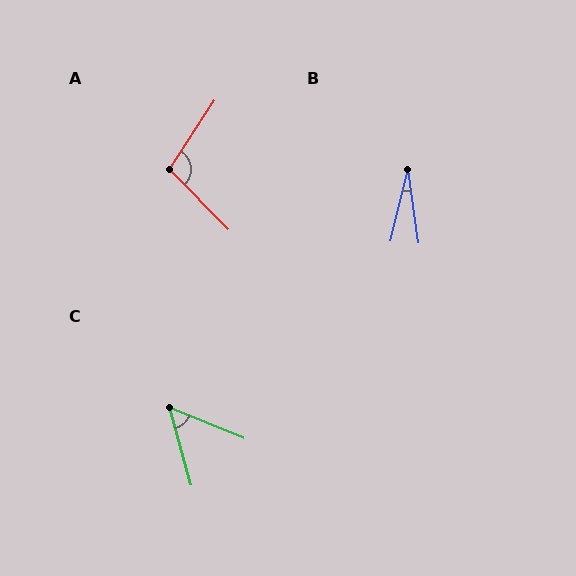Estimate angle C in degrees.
Approximately 53 degrees.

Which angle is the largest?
A, at approximately 102 degrees.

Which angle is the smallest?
B, at approximately 22 degrees.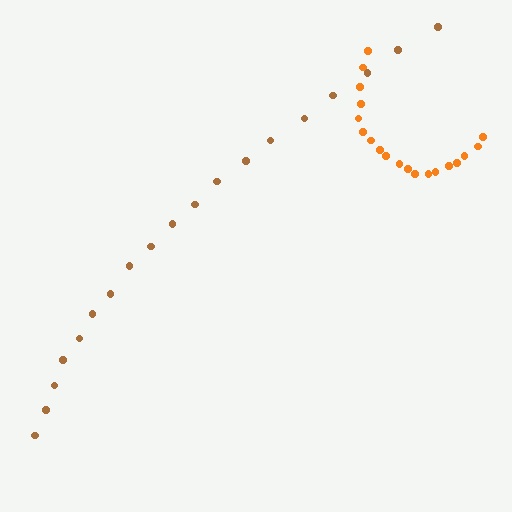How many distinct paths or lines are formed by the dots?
There are 2 distinct paths.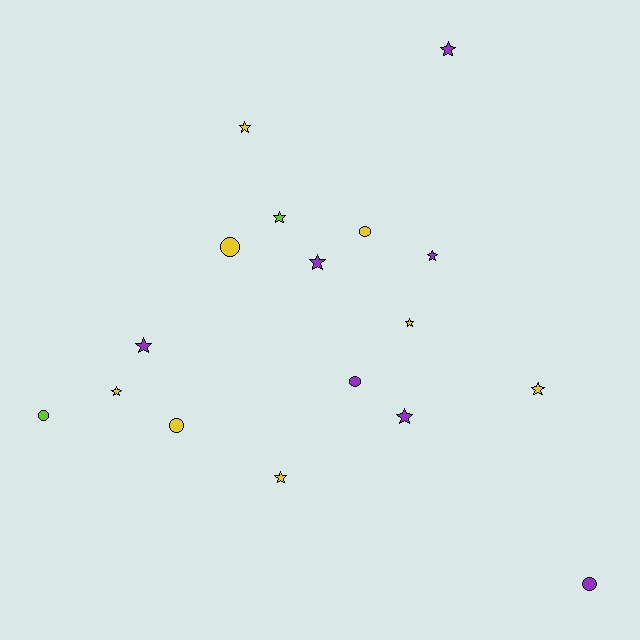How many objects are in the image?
There are 17 objects.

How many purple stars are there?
There are 5 purple stars.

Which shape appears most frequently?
Star, with 11 objects.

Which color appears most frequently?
Yellow, with 8 objects.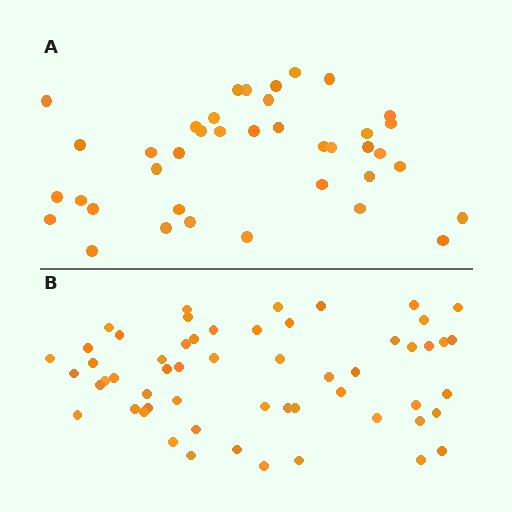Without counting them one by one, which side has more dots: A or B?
Region B (the bottom region) has more dots.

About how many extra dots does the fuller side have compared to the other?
Region B has approximately 15 more dots than region A.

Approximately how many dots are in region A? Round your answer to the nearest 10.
About 40 dots. (The exact count is 39, which rounds to 40.)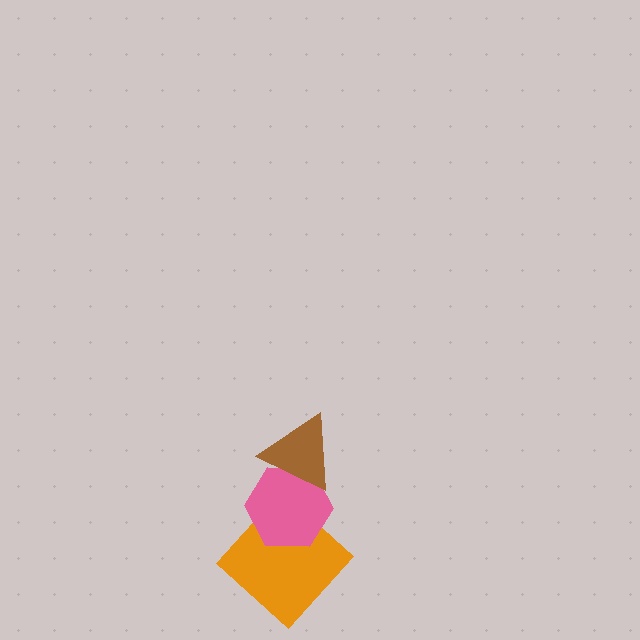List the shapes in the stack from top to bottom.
From top to bottom: the brown triangle, the pink hexagon, the orange diamond.